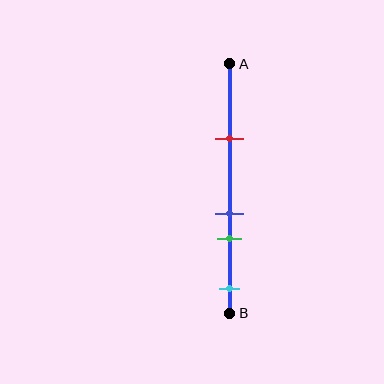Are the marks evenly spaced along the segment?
No, the marks are not evenly spaced.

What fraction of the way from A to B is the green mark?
The green mark is approximately 70% (0.7) of the way from A to B.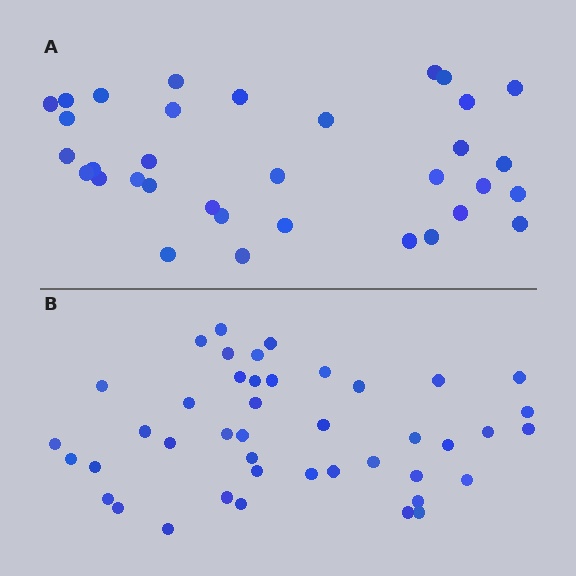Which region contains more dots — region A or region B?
Region B (the bottom region) has more dots.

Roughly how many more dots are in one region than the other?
Region B has roughly 8 or so more dots than region A.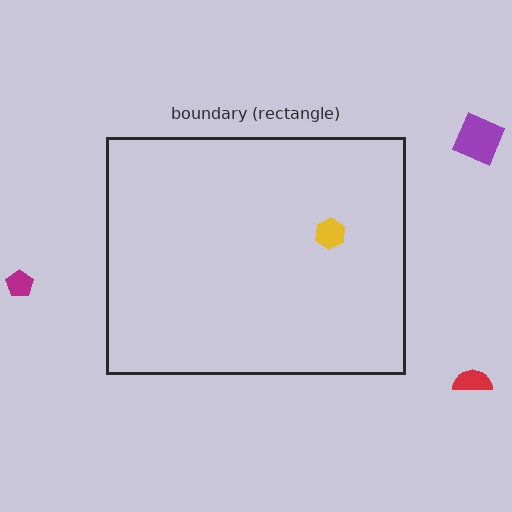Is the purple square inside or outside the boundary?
Outside.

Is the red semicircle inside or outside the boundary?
Outside.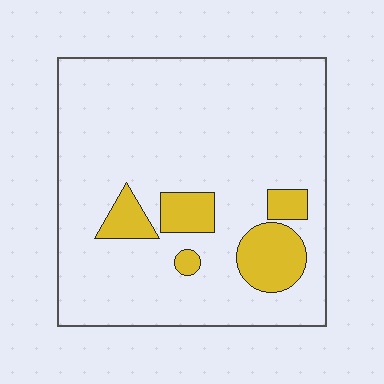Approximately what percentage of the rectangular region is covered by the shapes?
Approximately 15%.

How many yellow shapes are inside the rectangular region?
5.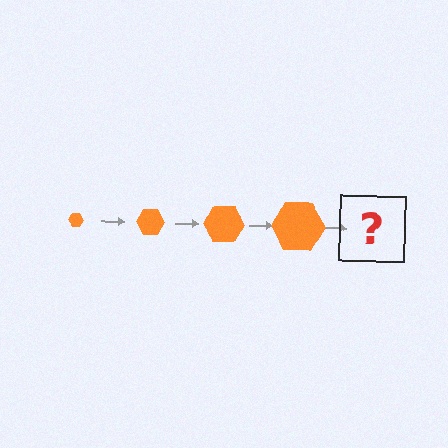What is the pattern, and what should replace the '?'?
The pattern is that the hexagon gets progressively larger each step. The '?' should be an orange hexagon, larger than the previous one.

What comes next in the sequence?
The next element should be an orange hexagon, larger than the previous one.